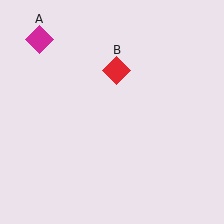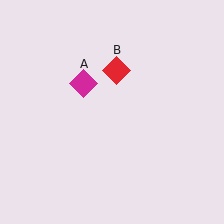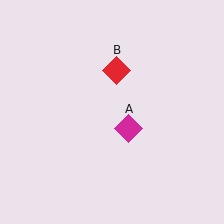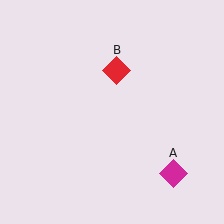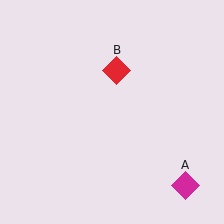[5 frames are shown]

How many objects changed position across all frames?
1 object changed position: magenta diamond (object A).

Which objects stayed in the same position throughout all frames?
Red diamond (object B) remained stationary.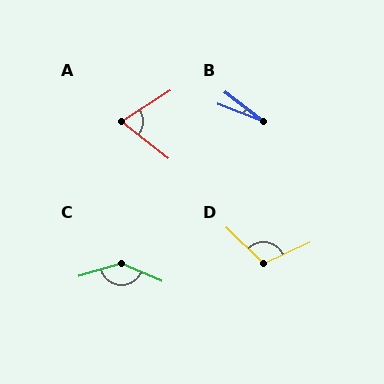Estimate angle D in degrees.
Approximately 110 degrees.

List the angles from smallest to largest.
B (16°), A (70°), D (110°), C (140°).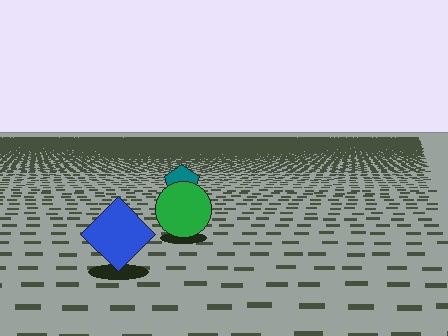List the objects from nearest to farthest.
From nearest to farthest: the blue diamond, the green circle, the teal pentagon.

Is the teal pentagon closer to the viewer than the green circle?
No. The green circle is closer — you can tell from the texture gradient: the ground texture is coarser near it.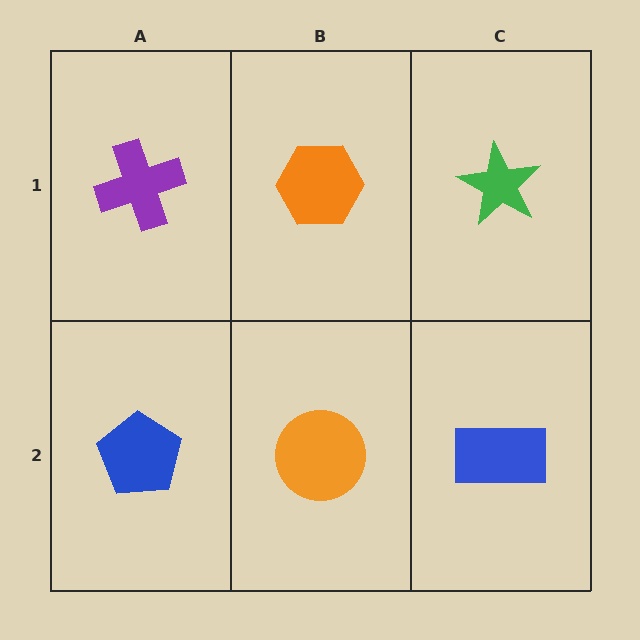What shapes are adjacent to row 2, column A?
A purple cross (row 1, column A), an orange circle (row 2, column B).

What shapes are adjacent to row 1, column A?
A blue pentagon (row 2, column A), an orange hexagon (row 1, column B).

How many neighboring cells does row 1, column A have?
2.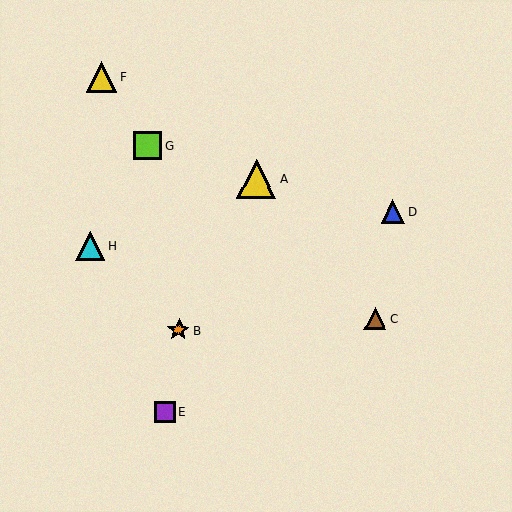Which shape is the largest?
The yellow triangle (labeled A) is the largest.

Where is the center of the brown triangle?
The center of the brown triangle is at (375, 318).